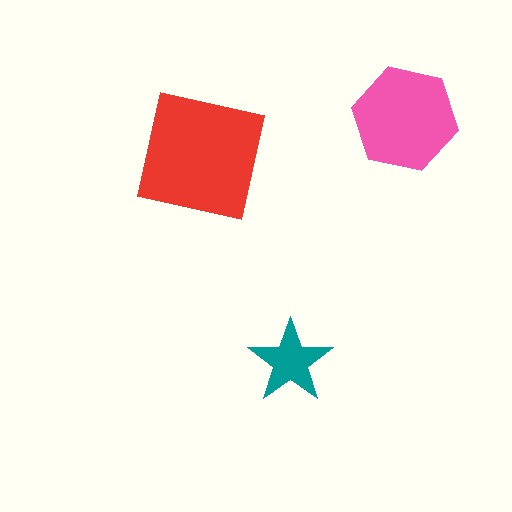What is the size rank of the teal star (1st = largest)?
3rd.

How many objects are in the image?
There are 3 objects in the image.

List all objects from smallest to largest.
The teal star, the pink hexagon, the red square.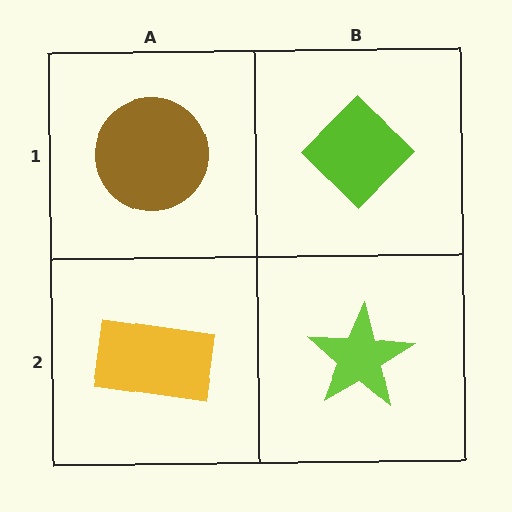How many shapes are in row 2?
2 shapes.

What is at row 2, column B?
A lime star.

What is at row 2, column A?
A yellow rectangle.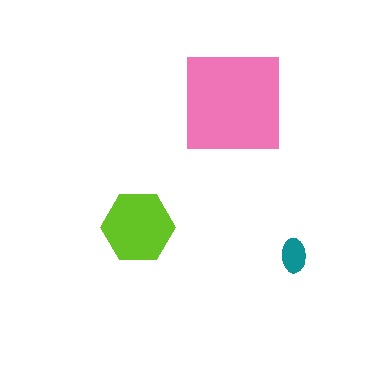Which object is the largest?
The pink square.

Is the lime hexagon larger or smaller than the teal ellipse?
Larger.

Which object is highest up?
The pink square is topmost.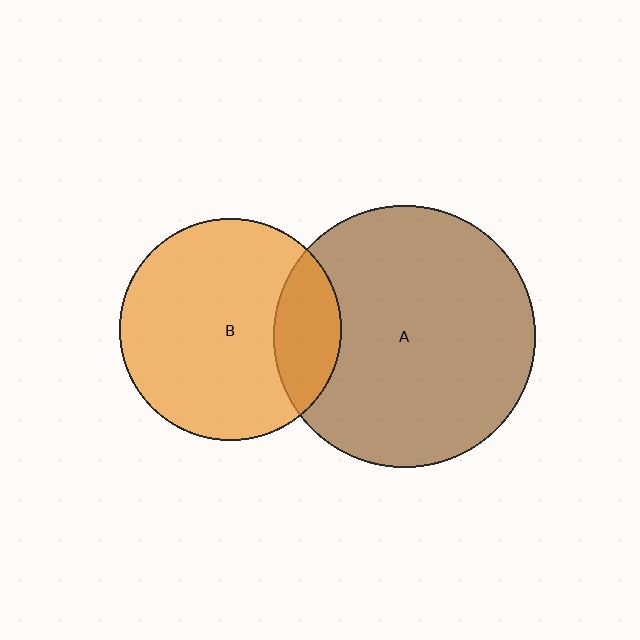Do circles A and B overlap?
Yes.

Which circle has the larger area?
Circle A (brown).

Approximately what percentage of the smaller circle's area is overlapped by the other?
Approximately 20%.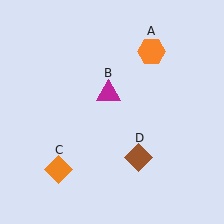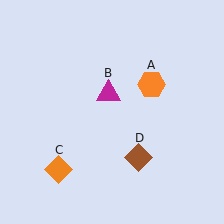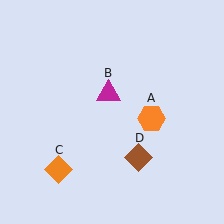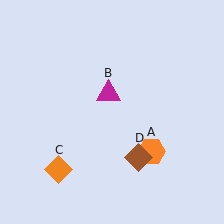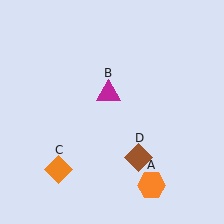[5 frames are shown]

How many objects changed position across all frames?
1 object changed position: orange hexagon (object A).